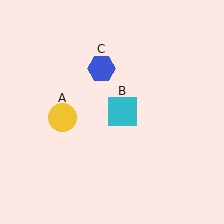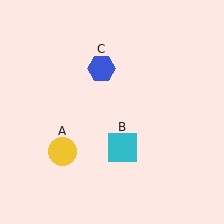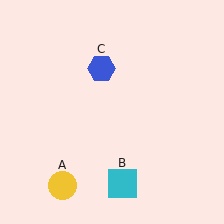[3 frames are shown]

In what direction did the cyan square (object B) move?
The cyan square (object B) moved down.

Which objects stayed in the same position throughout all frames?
Blue hexagon (object C) remained stationary.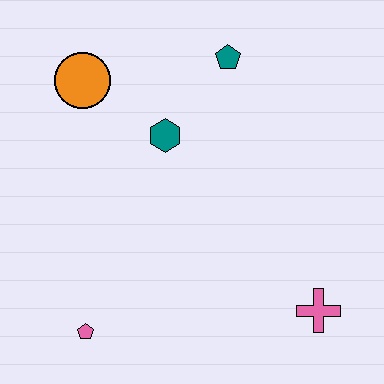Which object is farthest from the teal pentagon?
The pink pentagon is farthest from the teal pentagon.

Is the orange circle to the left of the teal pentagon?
Yes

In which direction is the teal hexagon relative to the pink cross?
The teal hexagon is above the pink cross.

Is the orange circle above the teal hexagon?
Yes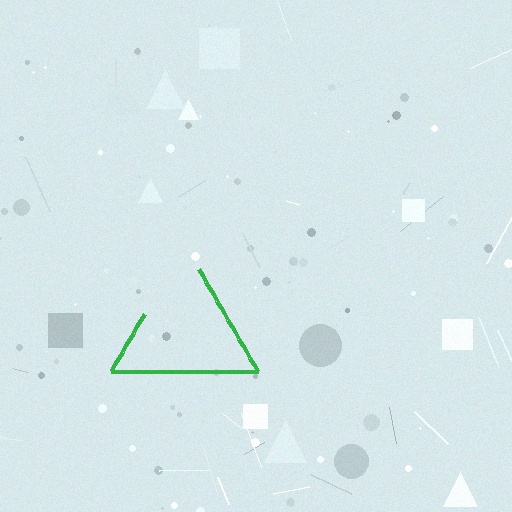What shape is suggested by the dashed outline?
The dashed outline suggests a triangle.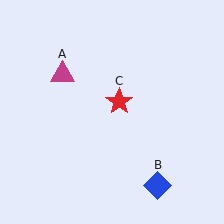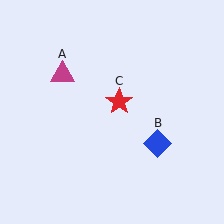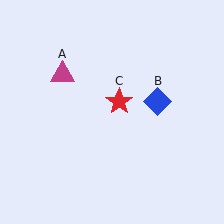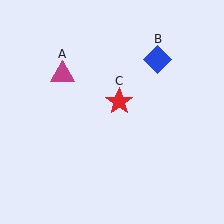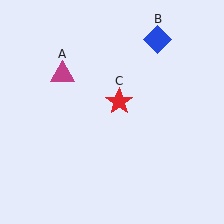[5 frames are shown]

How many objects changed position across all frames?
1 object changed position: blue diamond (object B).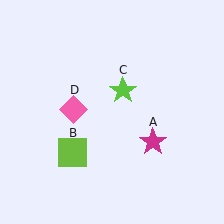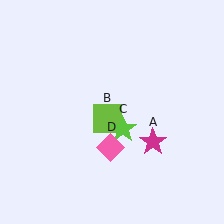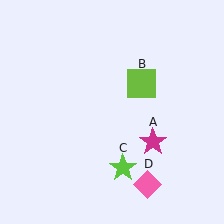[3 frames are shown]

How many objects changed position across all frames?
3 objects changed position: lime square (object B), lime star (object C), pink diamond (object D).